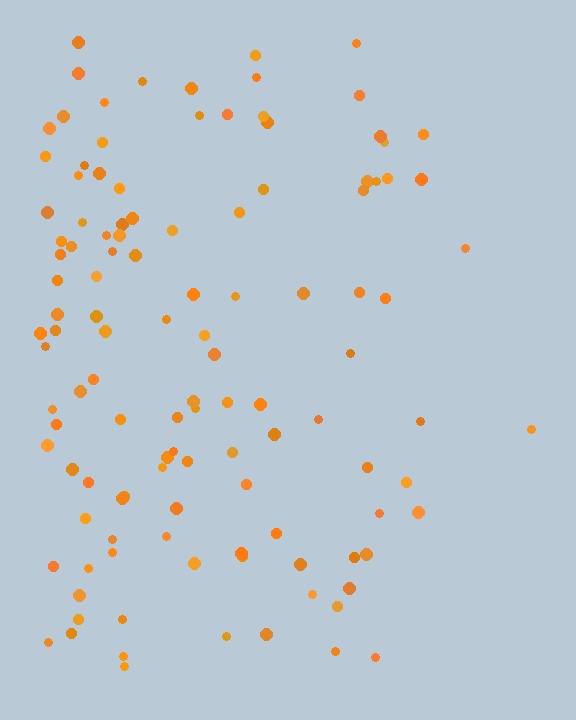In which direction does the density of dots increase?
From right to left, with the left side densest.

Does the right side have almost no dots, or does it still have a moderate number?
Still a moderate number, just noticeably fewer than the left.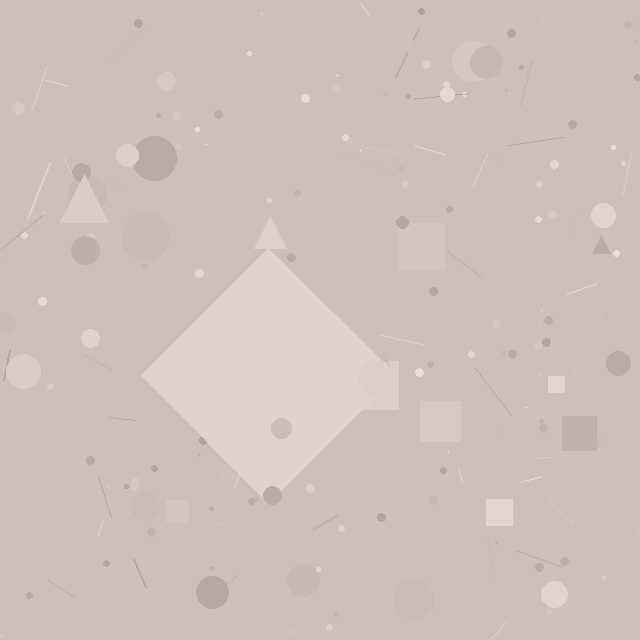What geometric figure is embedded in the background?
A diamond is embedded in the background.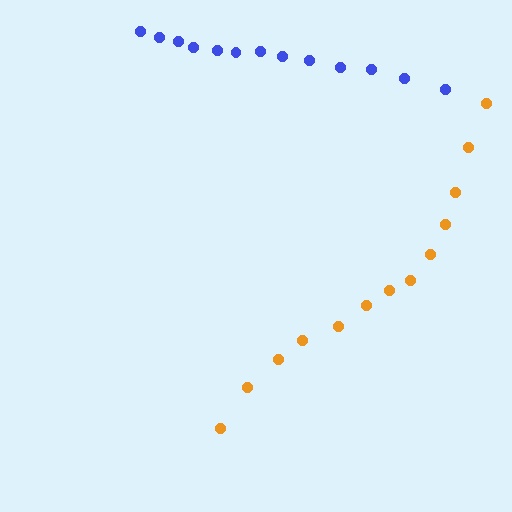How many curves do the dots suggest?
There are 2 distinct paths.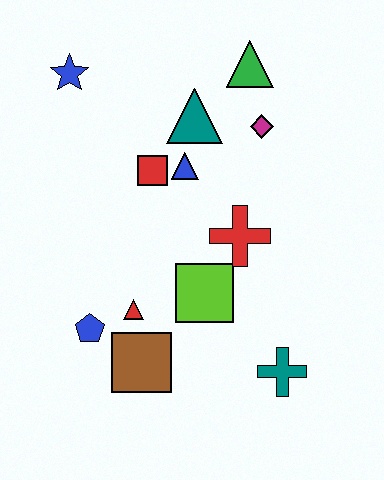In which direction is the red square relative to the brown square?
The red square is above the brown square.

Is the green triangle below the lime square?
No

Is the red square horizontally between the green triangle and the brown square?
Yes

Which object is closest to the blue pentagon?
The red triangle is closest to the blue pentagon.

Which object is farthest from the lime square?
The blue star is farthest from the lime square.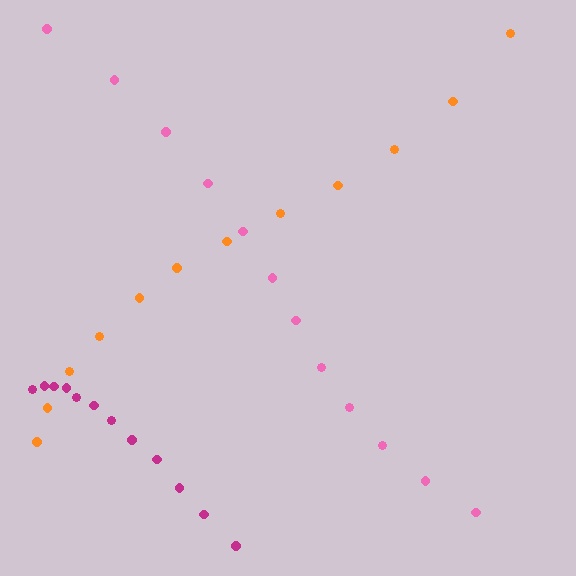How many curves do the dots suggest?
There are 3 distinct paths.